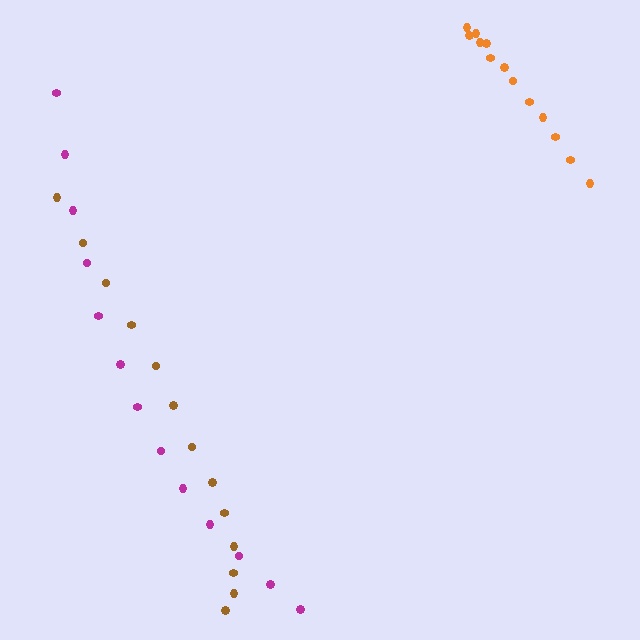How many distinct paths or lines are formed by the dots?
There are 3 distinct paths.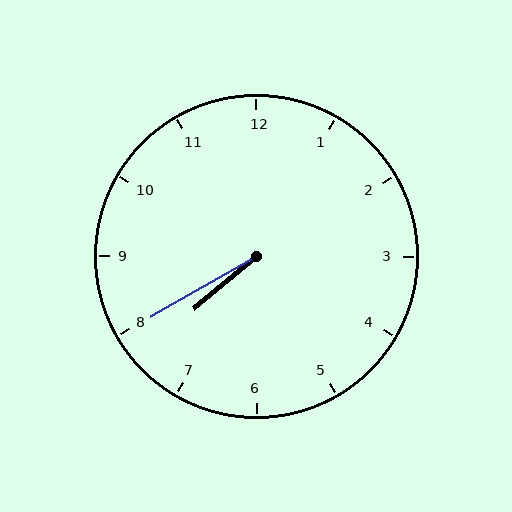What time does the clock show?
7:40.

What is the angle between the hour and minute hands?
Approximately 10 degrees.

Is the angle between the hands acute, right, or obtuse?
It is acute.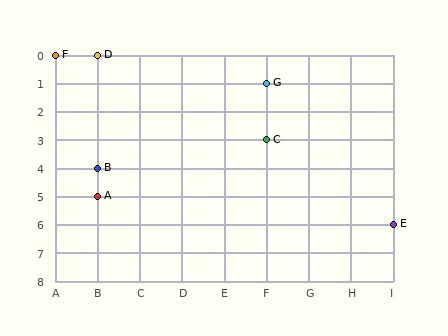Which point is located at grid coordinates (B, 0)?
Point D is at (B, 0).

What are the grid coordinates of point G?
Point G is at grid coordinates (F, 1).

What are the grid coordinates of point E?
Point E is at grid coordinates (I, 6).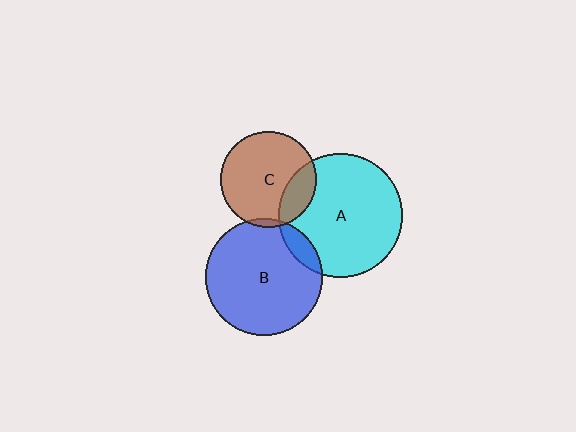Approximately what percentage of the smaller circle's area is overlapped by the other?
Approximately 10%.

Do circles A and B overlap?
Yes.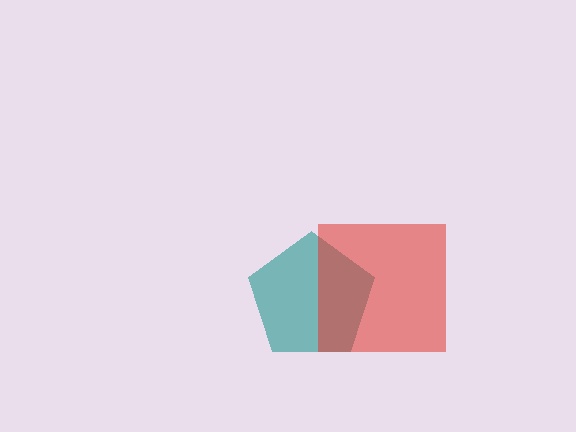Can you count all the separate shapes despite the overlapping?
Yes, there are 2 separate shapes.